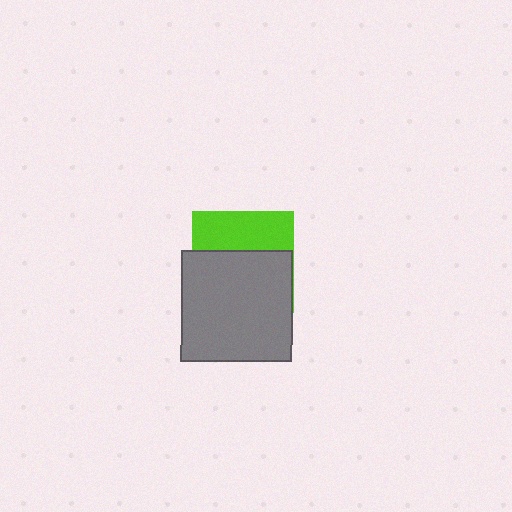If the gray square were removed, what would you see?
You would see the complete lime square.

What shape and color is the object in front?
The object in front is a gray square.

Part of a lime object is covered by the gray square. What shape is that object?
It is a square.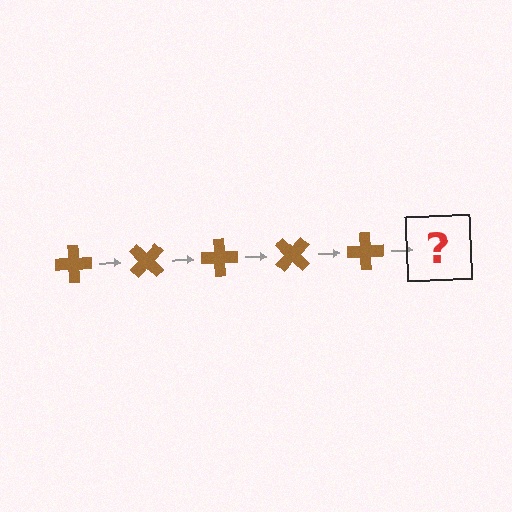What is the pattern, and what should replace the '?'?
The pattern is that the cross rotates 45 degrees each step. The '?' should be a brown cross rotated 225 degrees.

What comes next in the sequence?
The next element should be a brown cross rotated 225 degrees.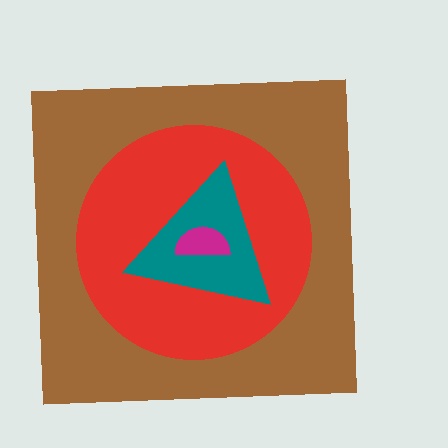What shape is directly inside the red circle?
The teal triangle.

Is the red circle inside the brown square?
Yes.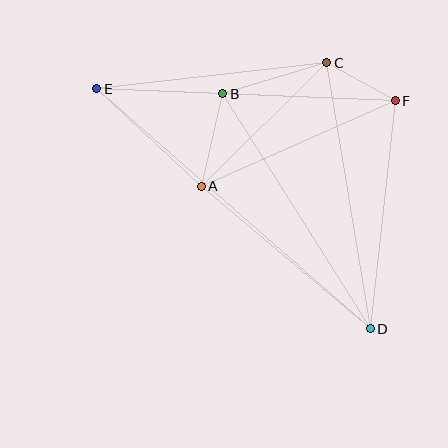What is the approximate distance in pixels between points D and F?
The distance between D and F is approximately 229 pixels.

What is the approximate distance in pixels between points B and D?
The distance between B and D is approximately 277 pixels.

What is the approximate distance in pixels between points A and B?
The distance between A and B is approximately 95 pixels.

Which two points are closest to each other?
Points C and F are closest to each other.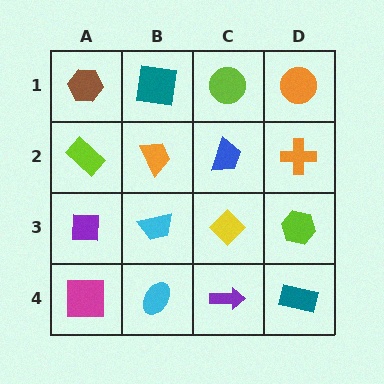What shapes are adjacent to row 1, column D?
An orange cross (row 2, column D), a lime circle (row 1, column C).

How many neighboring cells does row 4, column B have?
3.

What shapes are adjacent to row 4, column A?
A purple square (row 3, column A), a cyan ellipse (row 4, column B).